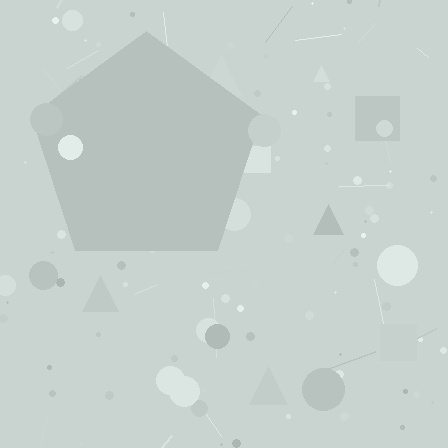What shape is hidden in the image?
A pentagon is hidden in the image.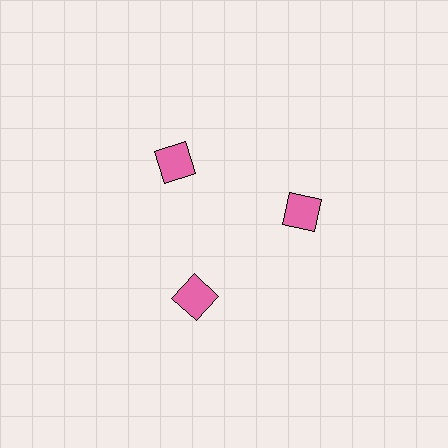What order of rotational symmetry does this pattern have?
This pattern has 3-fold rotational symmetry.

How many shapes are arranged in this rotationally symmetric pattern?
There are 3 shapes, arranged in 3 groups of 1.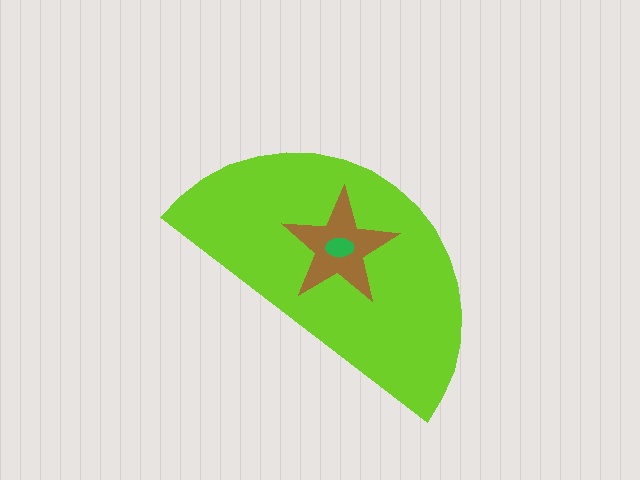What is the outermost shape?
The lime semicircle.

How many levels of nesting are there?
3.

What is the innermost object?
The green ellipse.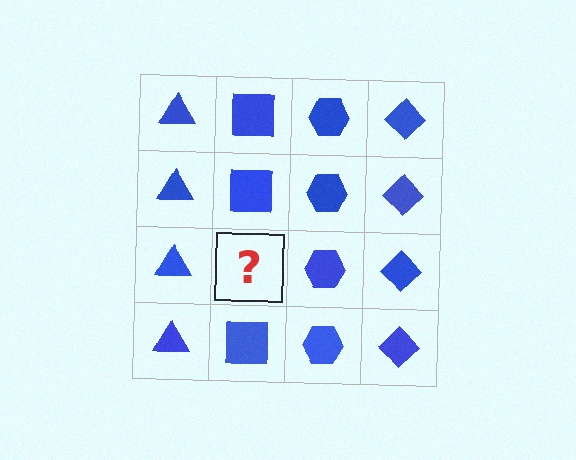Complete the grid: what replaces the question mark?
The question mark should be replaced with a blue square.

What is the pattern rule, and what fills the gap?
The rule is that each column has a consistent shape. The gap should be filled with a blue square.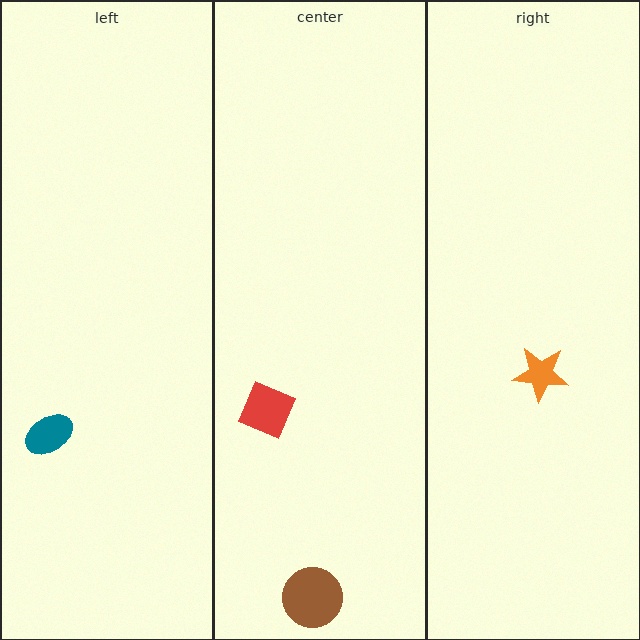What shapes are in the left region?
The teal ellipse.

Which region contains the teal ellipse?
The left region.